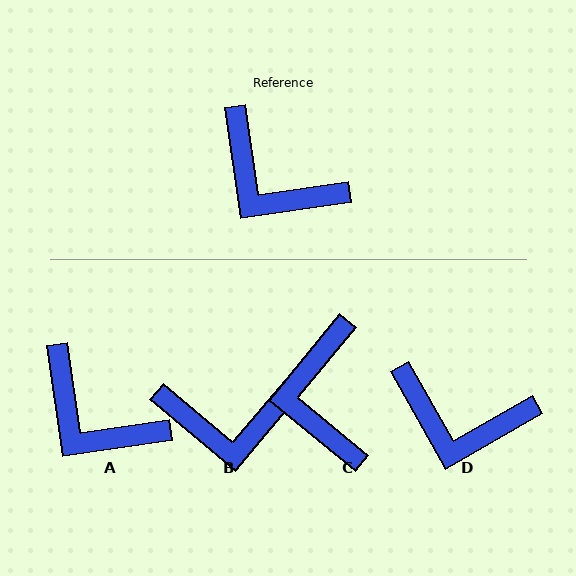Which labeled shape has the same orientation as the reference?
A.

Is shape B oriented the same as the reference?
No, it is off by about 42 degrees.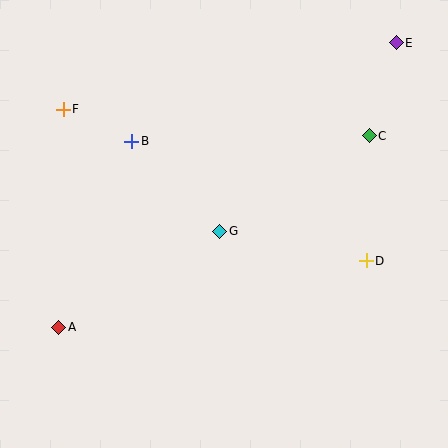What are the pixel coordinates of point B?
Point B is at (132, 141).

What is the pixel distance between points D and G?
The distance between D and G is 150 pixels.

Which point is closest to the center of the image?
Point G at (220, 231) is closest to the center.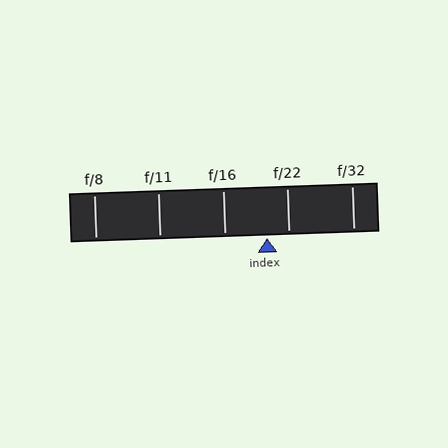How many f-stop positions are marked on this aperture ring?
There are 5 f-stop positions marked.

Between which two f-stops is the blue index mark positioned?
The index mark is between f/16 and f/22.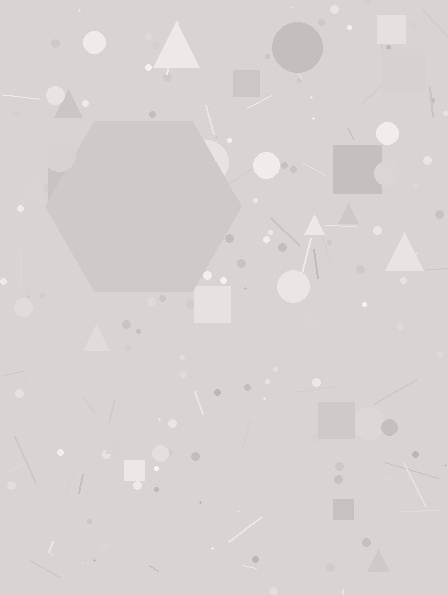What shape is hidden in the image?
A hexagon is hidden in the image.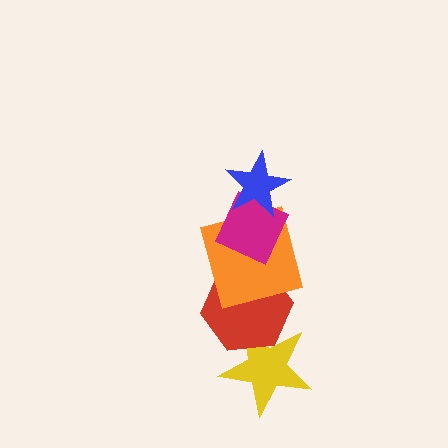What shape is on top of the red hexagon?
The orange square is on top of the red hexagon.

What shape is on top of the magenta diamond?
The blue star is on top of the magenta diamond.